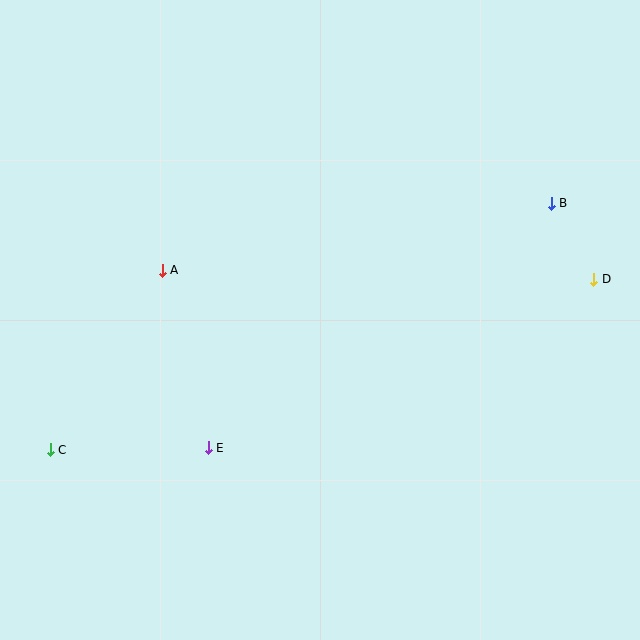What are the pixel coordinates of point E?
Point E is at (208, 448).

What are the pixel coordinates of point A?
Point A is at (162, 270).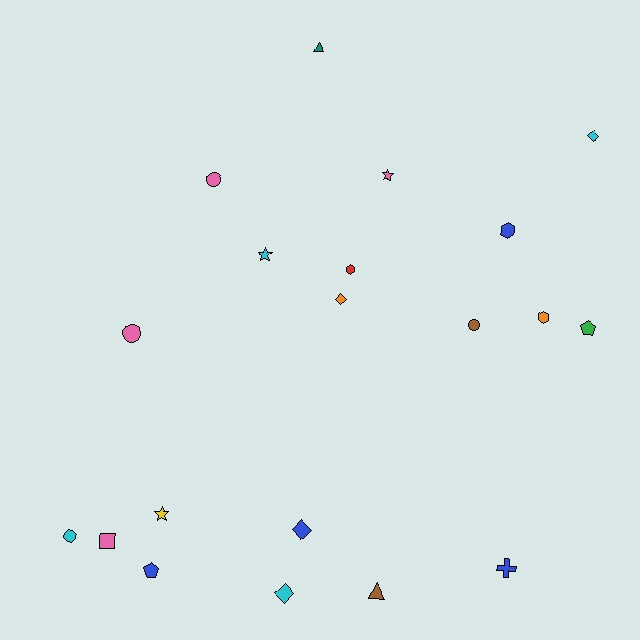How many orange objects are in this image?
There are 2 orange objects.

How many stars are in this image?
There are 3 stars.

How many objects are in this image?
There are 20 objects.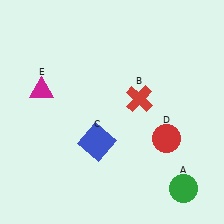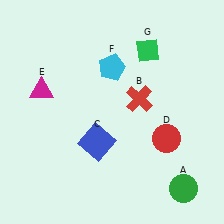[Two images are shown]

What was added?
A cyan pentagon (F), a green diamond (G) were added in Image 2.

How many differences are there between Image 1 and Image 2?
There are 2 differences between the two images.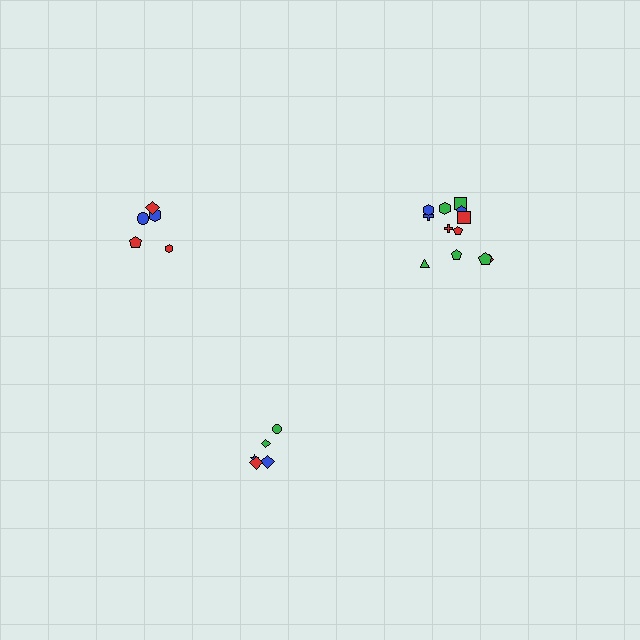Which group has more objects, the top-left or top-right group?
The top-right group.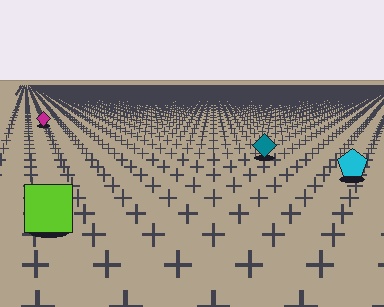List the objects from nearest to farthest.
From nearest to farthest: the lime square, the cyan pentagon, the teal diamond, the magenta diamond.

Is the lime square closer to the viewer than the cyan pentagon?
Yes. The lime square is closer — you can tell from the texture gradient: the ground texture is coarser near it.